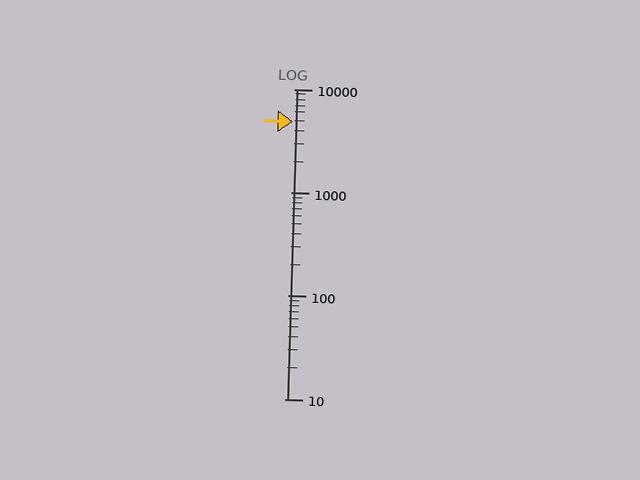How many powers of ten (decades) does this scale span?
The scale spans 3 decades, from 10 to 10000.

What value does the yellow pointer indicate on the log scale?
The pointer indicates approximately 4800.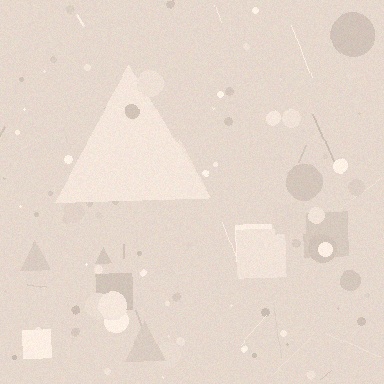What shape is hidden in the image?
A triangle is hidden in the image.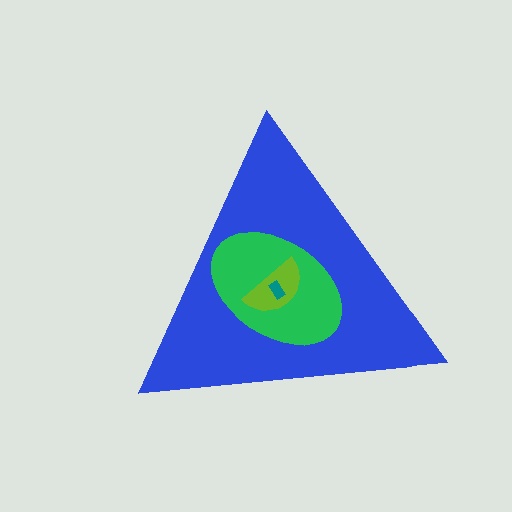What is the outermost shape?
The blue triangle.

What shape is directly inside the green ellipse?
The lime semicircle.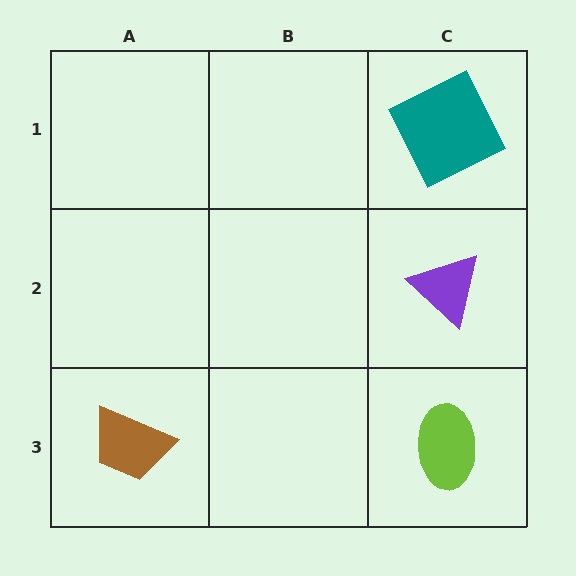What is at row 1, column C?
A teal square.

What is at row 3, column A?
A brown trapezoid.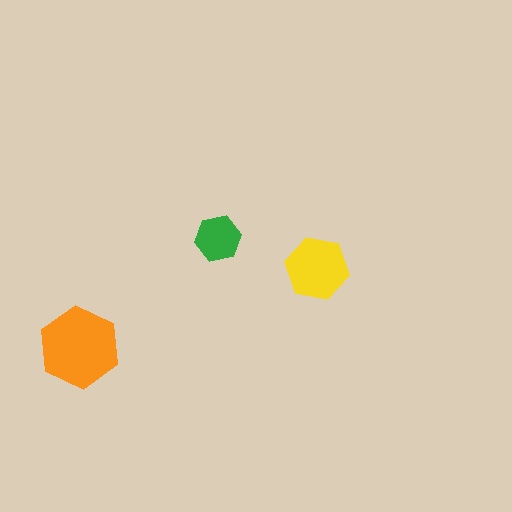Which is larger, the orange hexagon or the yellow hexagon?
The orange one.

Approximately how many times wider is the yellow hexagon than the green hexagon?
About 1.5 times wider.